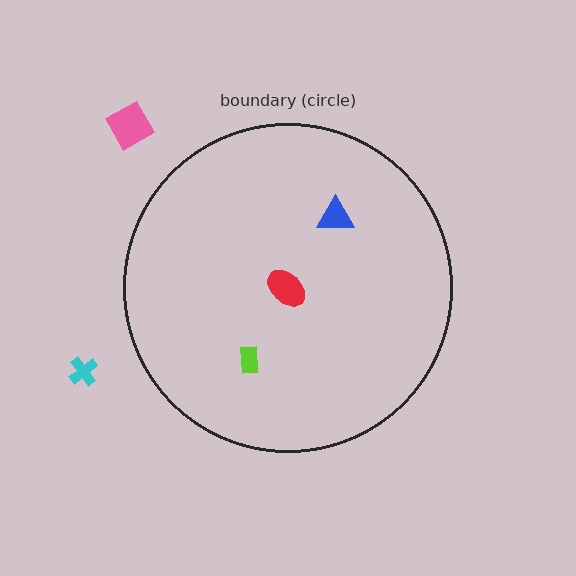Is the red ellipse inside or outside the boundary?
Inside.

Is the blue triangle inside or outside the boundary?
Inside.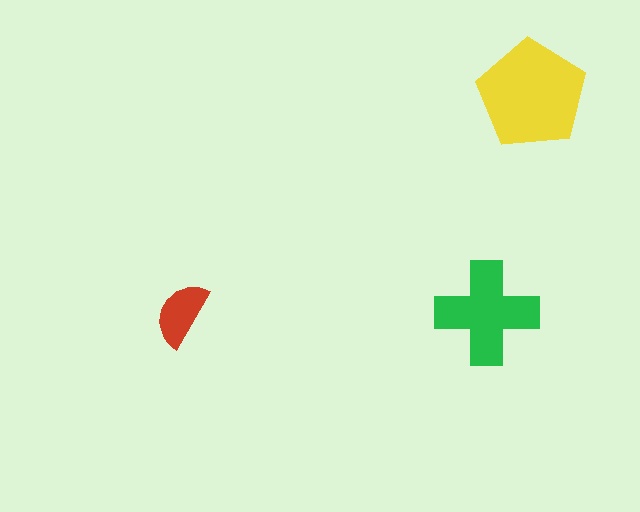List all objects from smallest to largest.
The red semicircle, the green cross, the yellow pentagon.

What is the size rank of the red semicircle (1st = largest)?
3rd.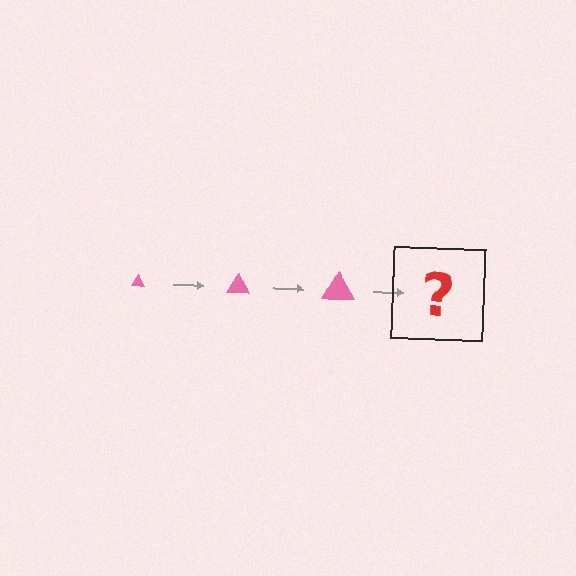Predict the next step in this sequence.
The next step is a pink triangle, larger than the previous one.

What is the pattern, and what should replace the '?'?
The pattern is that the triangle gets progressively larger each step. The '?' should be a pink triangle, larger than the previous one.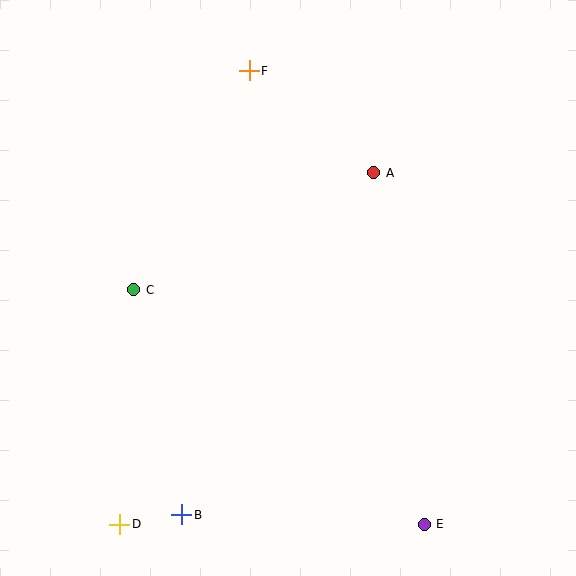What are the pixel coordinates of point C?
Point C is at (134, 290).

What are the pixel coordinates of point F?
Point F is at (249, 71).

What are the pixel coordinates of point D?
Point D is at (120, 524).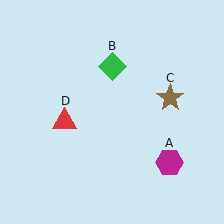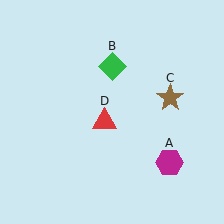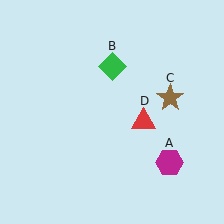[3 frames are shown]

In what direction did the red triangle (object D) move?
The red triangle (object D) moved right.